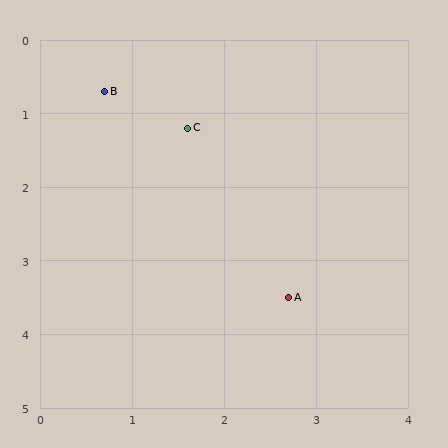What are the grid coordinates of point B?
Point B is at approximately (0.7, 0.7).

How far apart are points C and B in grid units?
Points C and B are about 1.0 grid units apart.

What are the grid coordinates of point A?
Point A is at approximately (2.7, 3.5).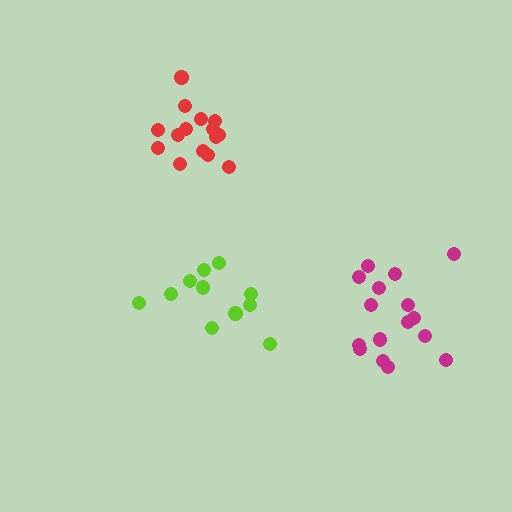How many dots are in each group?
Group 1: 16 dots, Group 2: 11 dots, Group 3: 15 dots (42 total).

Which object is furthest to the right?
The magenta cluster is rightmost.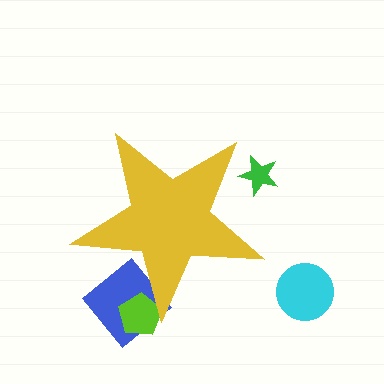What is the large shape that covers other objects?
A yellow star.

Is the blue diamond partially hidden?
Yes, the blue diamond is partially hidden behind the yellow star.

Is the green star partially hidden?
Yes, the green star is partially hidden behind the yellow star.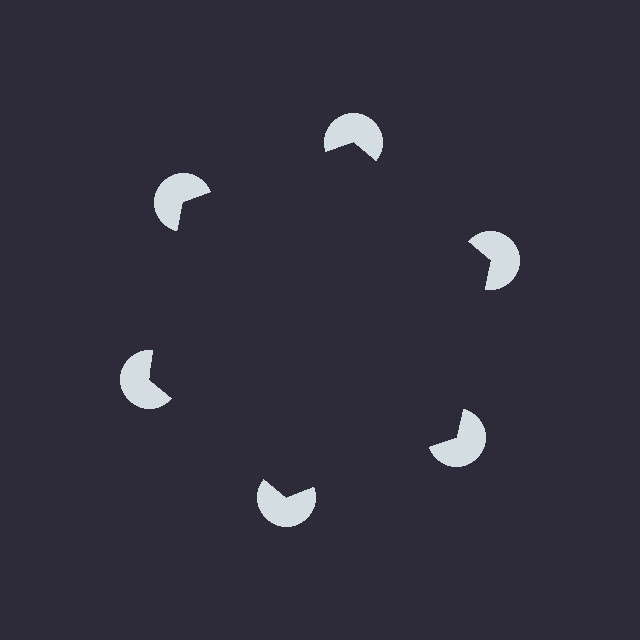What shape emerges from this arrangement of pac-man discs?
An illusory hexagon — its edges are inferred from the aligned wedge cuts in the pac-man discs, not physically drawn.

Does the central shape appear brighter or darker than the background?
It typically appears slightly darker than the background, even though no actual brightness change is drawn.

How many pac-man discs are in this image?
There are 6 — one at each vertex of the illusory hexagon.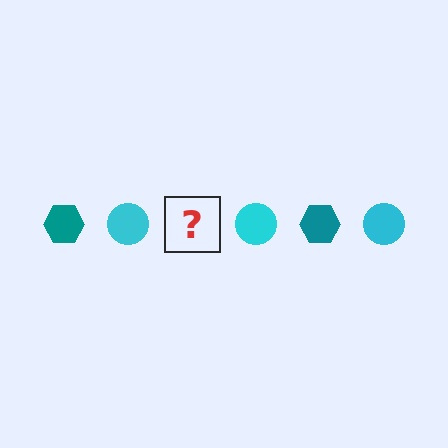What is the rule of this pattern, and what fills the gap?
The rule is that the pattern alternates between teal hexagon and cyan circle. The gap should be filled with a teal hexagon.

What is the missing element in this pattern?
The missing element is a teal hexagon.